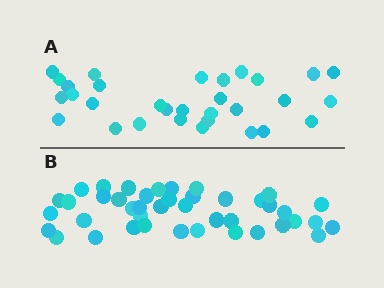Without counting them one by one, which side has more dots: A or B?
Region B (the bottom region) has more dots.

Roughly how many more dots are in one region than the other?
Region B has roughly 12 or so more dots than region A.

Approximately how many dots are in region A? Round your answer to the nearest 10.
About 30 dots. (The exact count is 31, which rounds to 30.)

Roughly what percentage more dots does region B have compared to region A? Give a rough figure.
About 35% more.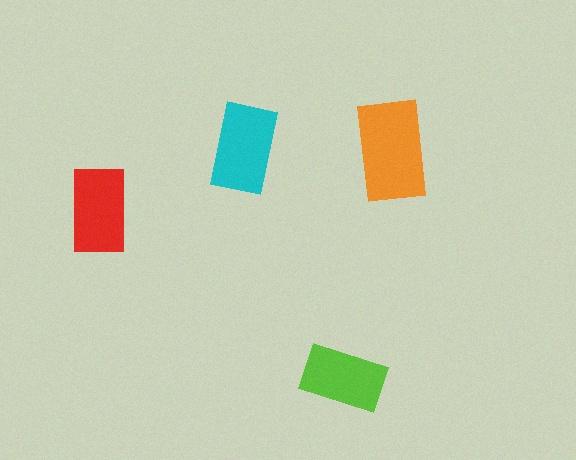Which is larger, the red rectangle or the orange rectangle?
The orange one.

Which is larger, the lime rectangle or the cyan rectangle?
The cyan one.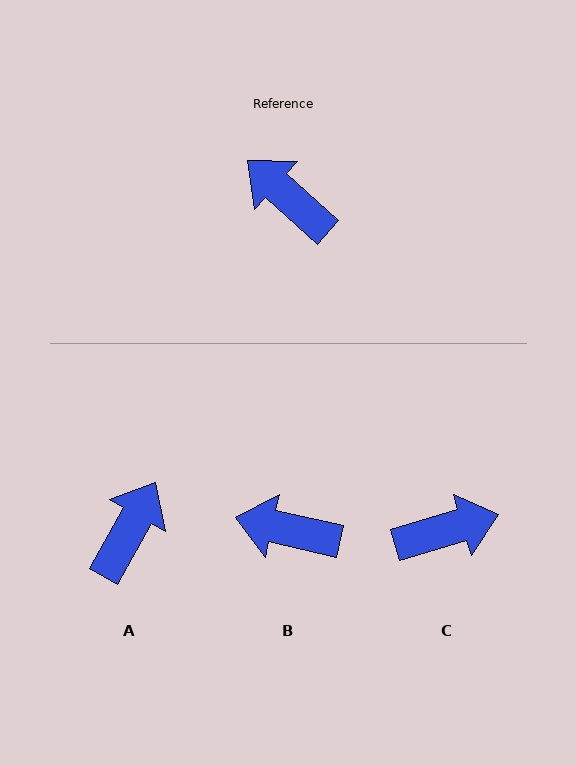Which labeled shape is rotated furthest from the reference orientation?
C, about 122 degrees away.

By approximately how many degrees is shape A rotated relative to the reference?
Approximately 77 degrees clockwise.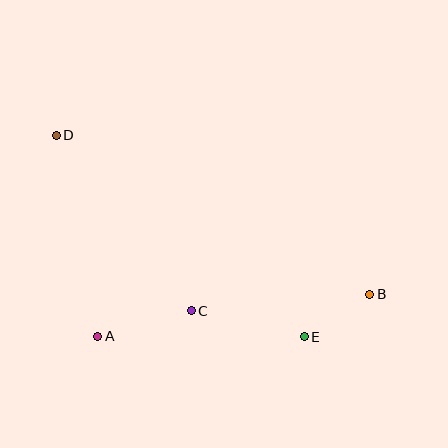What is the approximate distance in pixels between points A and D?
The distance between A and D is approximately 205 pixels.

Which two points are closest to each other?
Points B and E are closest to each other.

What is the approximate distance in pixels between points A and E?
The distance between A and E is approximately 207 pixels.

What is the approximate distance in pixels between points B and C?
The distance between B and C is approximately 179 pixels.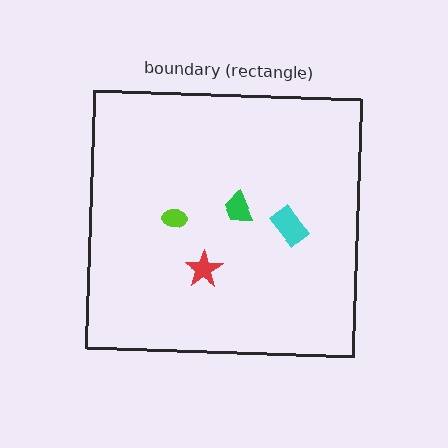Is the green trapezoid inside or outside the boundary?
Inside.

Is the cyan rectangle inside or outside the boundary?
Inside.